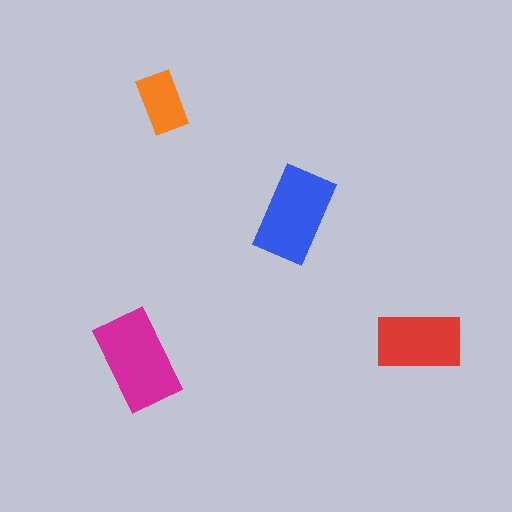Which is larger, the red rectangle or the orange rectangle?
The red one.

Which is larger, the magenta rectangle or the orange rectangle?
The magenta one.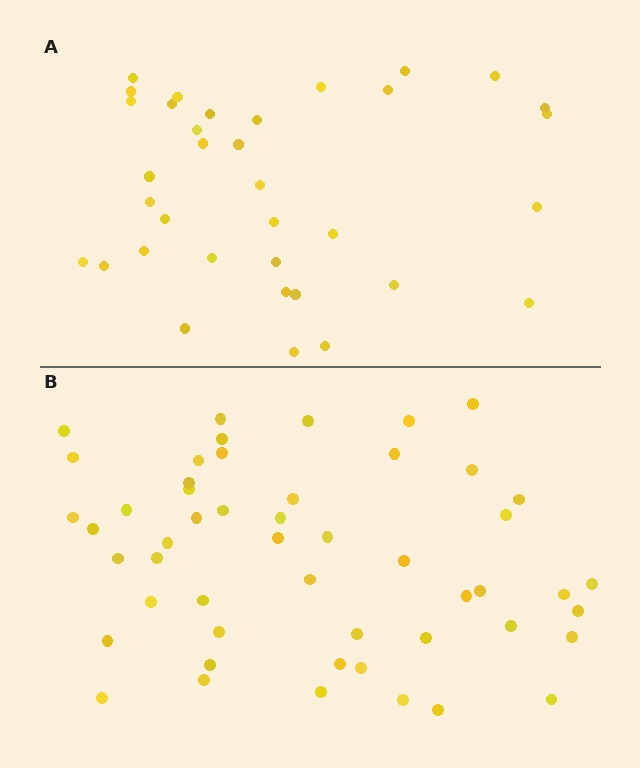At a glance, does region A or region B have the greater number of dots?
Region B (the bottom region) has more dots.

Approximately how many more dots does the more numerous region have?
Region B has approximately 15 more dots than region A.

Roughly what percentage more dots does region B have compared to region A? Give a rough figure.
About 45% more.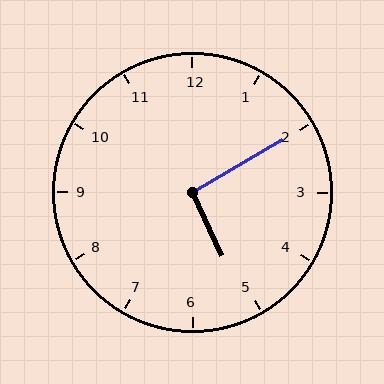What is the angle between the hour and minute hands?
Approximately 95 degrees.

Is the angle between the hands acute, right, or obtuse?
It is right.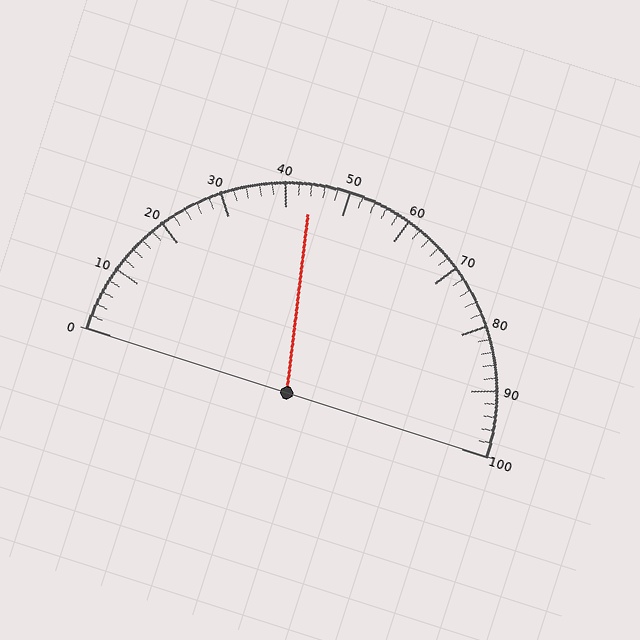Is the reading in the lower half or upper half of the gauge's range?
The reading is in the lower half of the range (0 to 100).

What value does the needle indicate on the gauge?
The needle indicates approximately 44.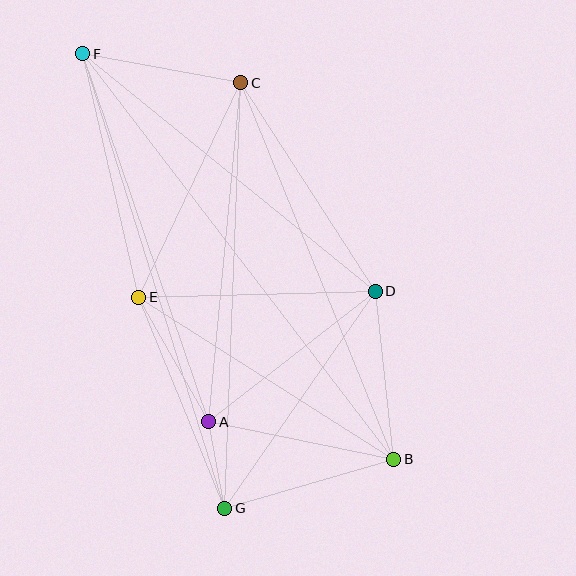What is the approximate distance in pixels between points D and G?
The distance between D and G is approximately 264 pixels.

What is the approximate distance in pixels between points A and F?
The distance between A and F is approximately 389 pixels.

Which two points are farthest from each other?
Points B and F are farthest from each other.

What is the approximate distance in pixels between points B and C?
The distance between B and C is approximately 406 pixels.